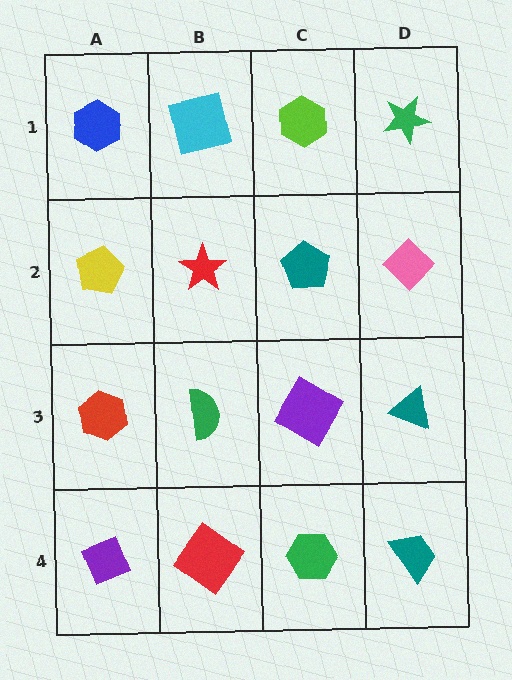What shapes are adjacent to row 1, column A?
A yellow pentagon (row 2, column A), a cyan square (row 1, column B).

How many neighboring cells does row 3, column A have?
3.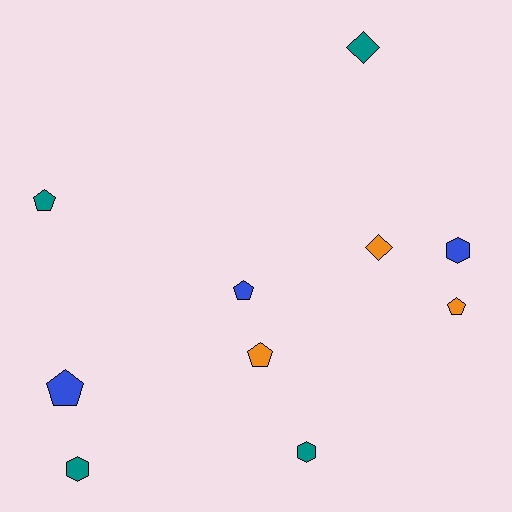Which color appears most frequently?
Teal, with 4 objects.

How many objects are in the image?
There are 10 objects.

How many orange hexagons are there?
There are no orange hexagons.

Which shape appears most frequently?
Pentagon, with 5 objects.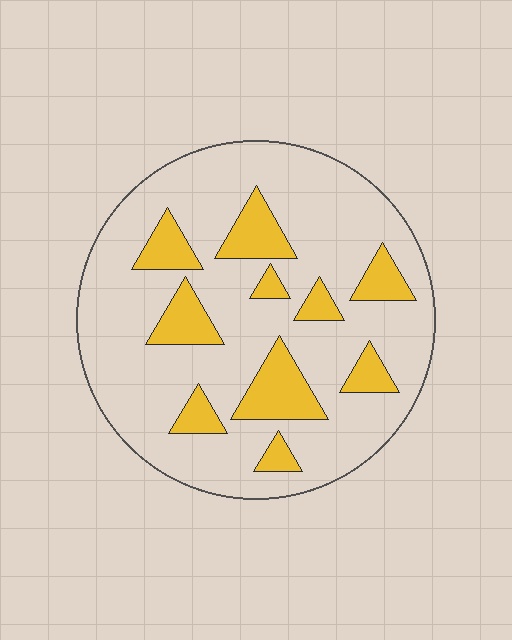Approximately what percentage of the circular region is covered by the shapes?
Approximately 20%.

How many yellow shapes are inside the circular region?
10.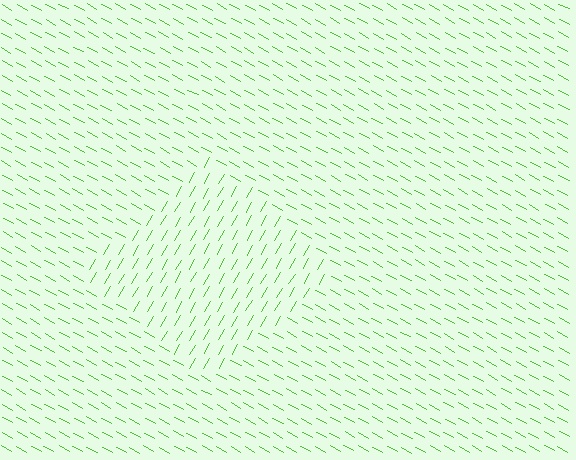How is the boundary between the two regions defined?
The boundary is defined purely by a change in line orientation (approximately 89 degrees difference). All lines are the same color and thickness.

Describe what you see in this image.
The image is filled with small lime line segments. A diamond region in the image has lines oriented differently from the surrounding lines, creating a visible texture boundary.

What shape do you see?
I see a diamond.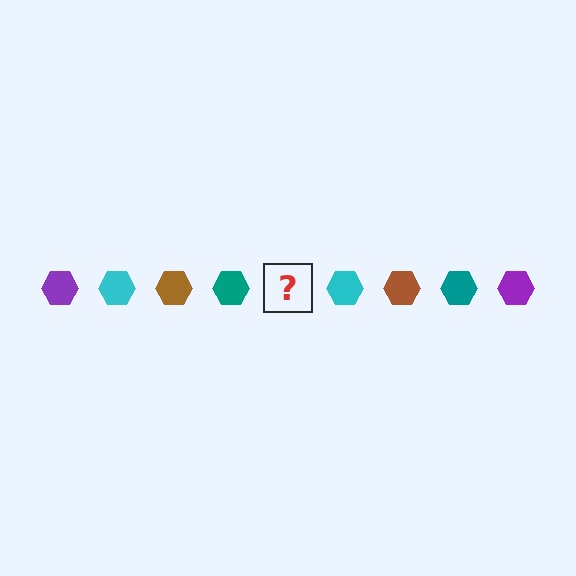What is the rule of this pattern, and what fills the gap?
The rule is that the pattern cycles through purple, cyan, brown, teal hexagons. The gap should be filled with a purple hexagon.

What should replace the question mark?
The question mark should be replaced with a purple hexagon.